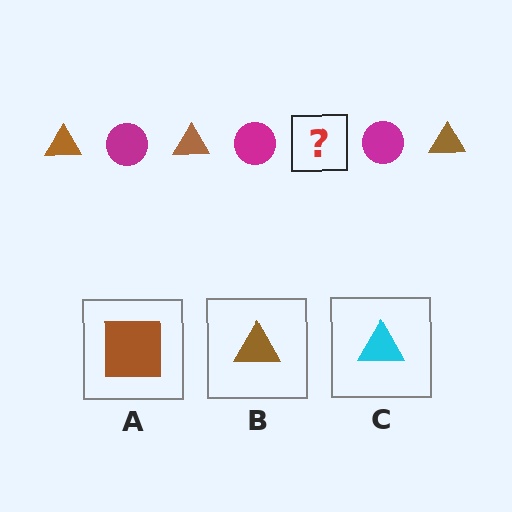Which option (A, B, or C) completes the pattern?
B.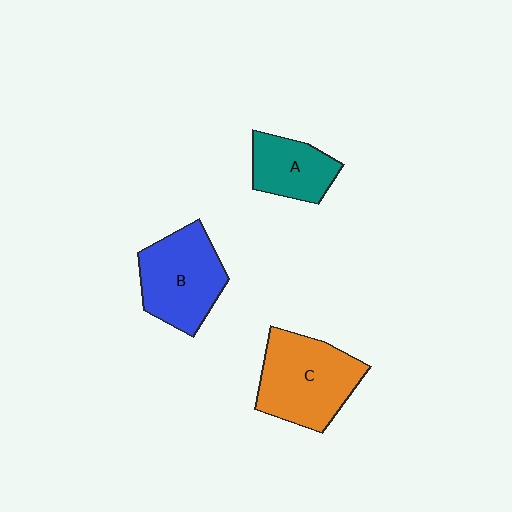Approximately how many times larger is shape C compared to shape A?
Approximately 1.7 times.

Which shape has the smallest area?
Shape A (teal).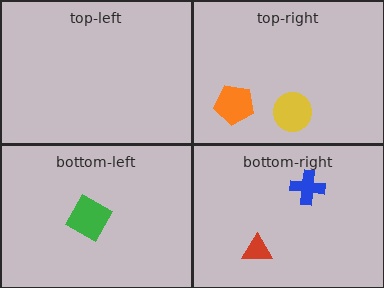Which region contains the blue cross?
The bottom-right region.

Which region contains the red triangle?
The bottom-right region.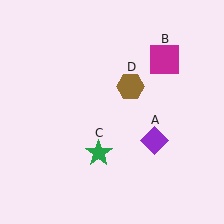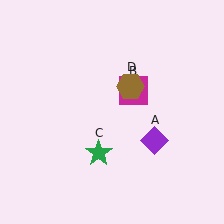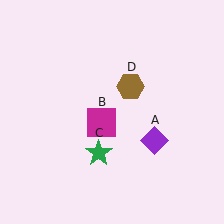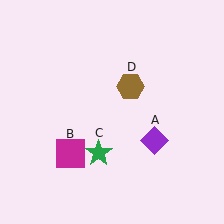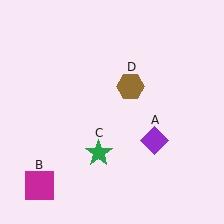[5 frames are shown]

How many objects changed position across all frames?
1 object changed position: magenta square (object B).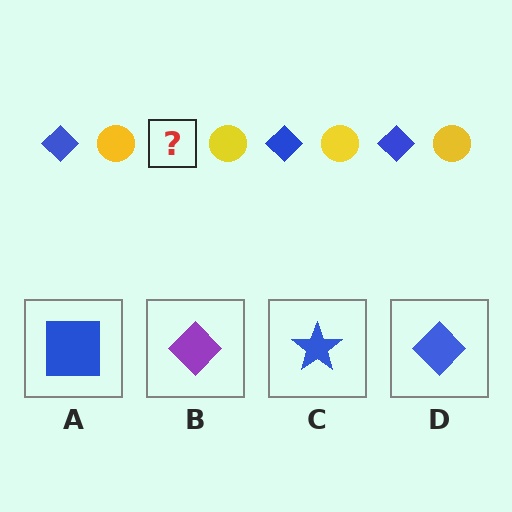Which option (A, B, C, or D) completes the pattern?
D.